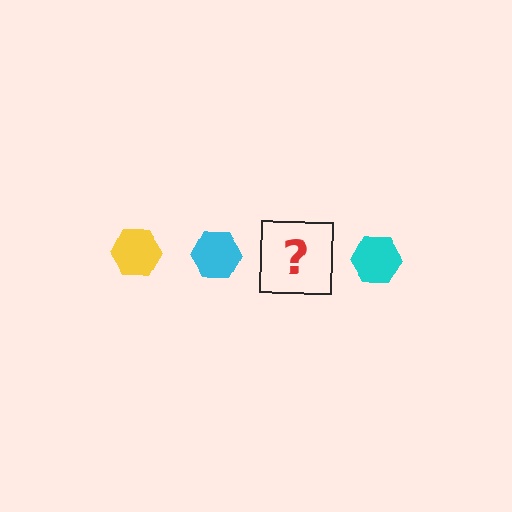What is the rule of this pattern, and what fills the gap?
The rule is that the pattern cycles through yellow, cyan hexagons. The gap should be filled with a yellow hexagon.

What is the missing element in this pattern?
The missing element is a yellow hexagon.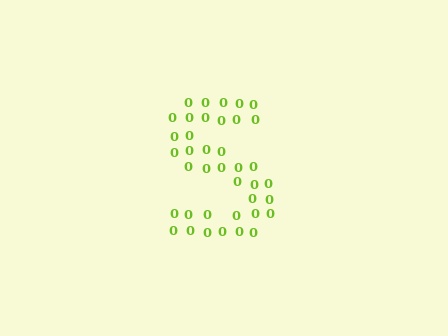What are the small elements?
The small elements are digit 0's.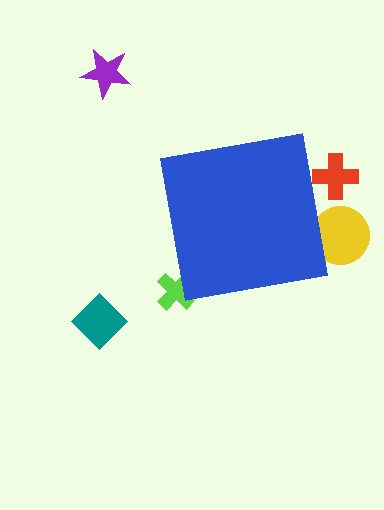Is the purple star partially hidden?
No, the purple star is fully visible.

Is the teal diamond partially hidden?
No, the teal diamond is fully visible.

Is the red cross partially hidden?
Yes, the red cross is partially hidden behind the blue square.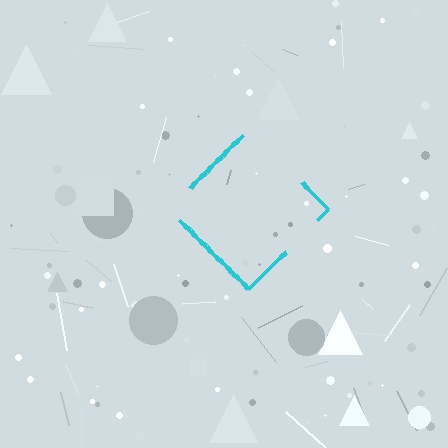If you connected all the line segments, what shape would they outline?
They would outline a diamond.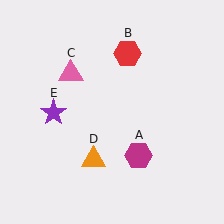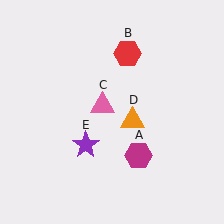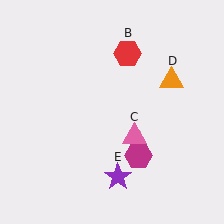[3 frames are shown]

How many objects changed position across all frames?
3 objects changed position: pink triangle (object C), orange triangle (object D), purple star (object E).